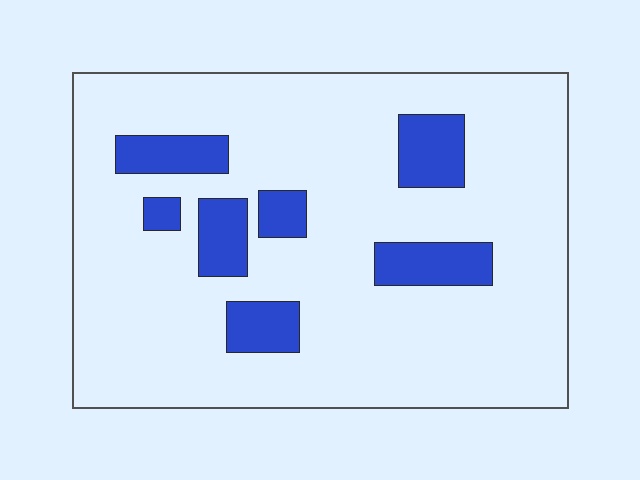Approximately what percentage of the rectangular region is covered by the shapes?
Approximately 15%.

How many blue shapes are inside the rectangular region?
7.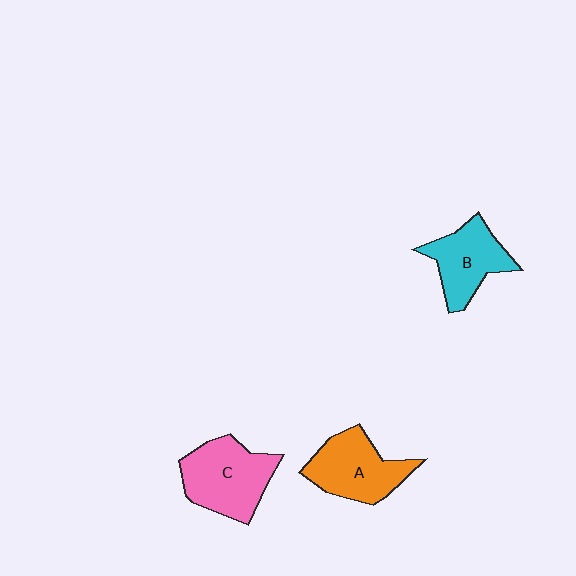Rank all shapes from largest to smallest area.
From largest to smallest: C (pink), A (orange), B (cyan).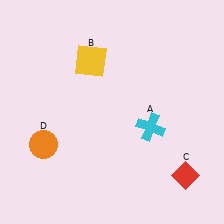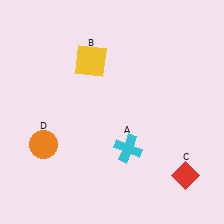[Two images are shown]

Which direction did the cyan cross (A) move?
The cyan cross (A) moved left.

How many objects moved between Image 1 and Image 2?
1 object moved between the two images.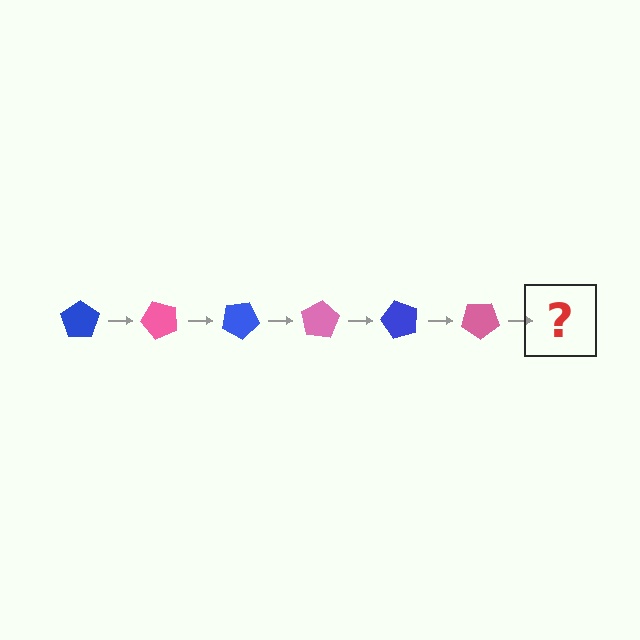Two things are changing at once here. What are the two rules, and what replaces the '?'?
The two rules are that it rotates 50 degrees each step and the color cycles through blue and pink. The '?' should be a blue pentagon, rotated 300 degrees from the start.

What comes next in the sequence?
The next element should be a blue pentagon, rotated 300 degrees from the start.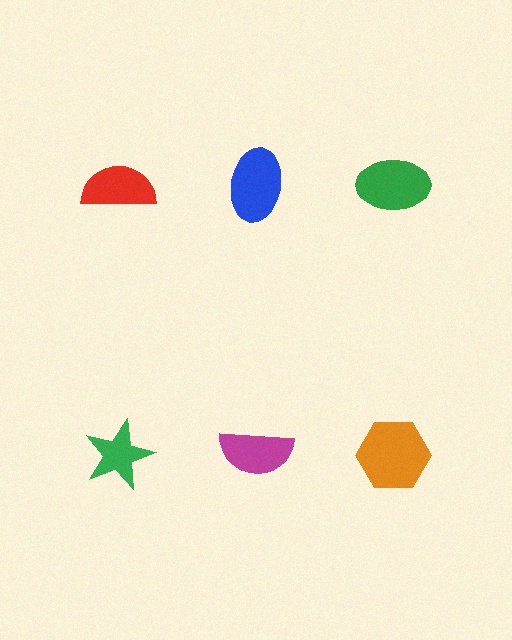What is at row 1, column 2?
A blue ellipse.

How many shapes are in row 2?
3 shapes.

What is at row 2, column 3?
An orange hexagon.